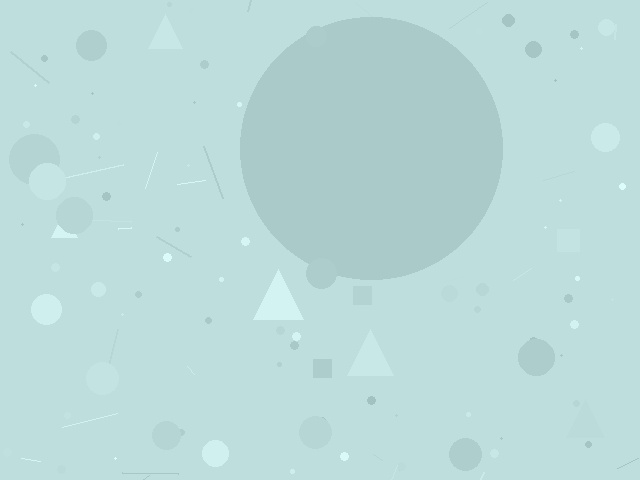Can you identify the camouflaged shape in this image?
The camouflaged shape is a circle.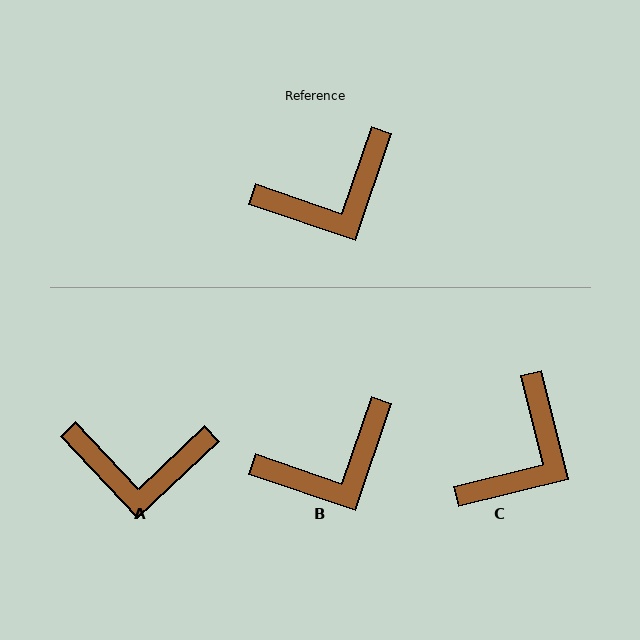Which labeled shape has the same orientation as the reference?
B.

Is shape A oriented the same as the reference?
No, it is off by about 28 degrees.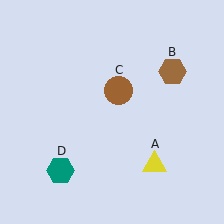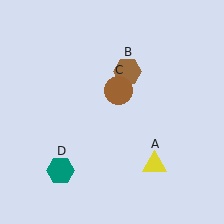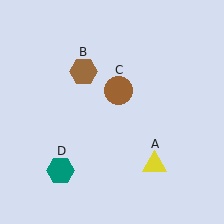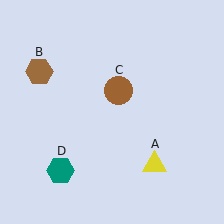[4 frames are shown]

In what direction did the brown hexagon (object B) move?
The brown hexagon (object B) moved left.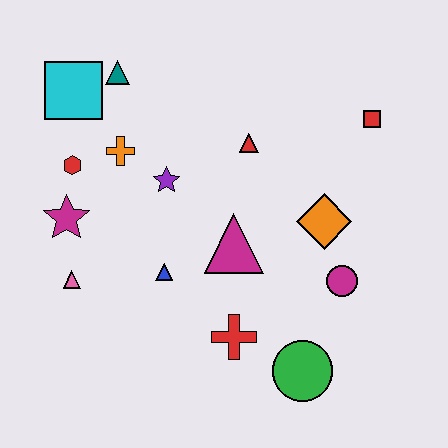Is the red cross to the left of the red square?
Yes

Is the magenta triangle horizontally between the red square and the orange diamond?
No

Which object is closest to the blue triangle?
The magenta triangle is closest to the blue triangle.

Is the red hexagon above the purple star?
Yes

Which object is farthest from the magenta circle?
The cyan square is farthest from the magenta circle.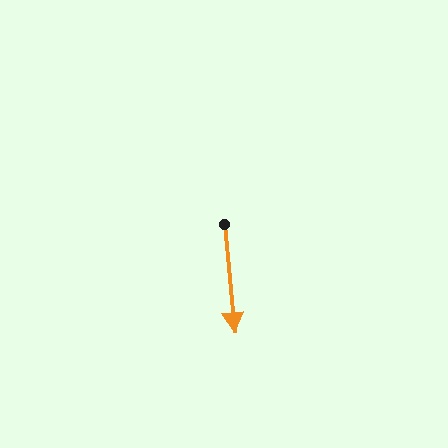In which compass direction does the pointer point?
South.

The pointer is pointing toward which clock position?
Roughly 6 o'clock.